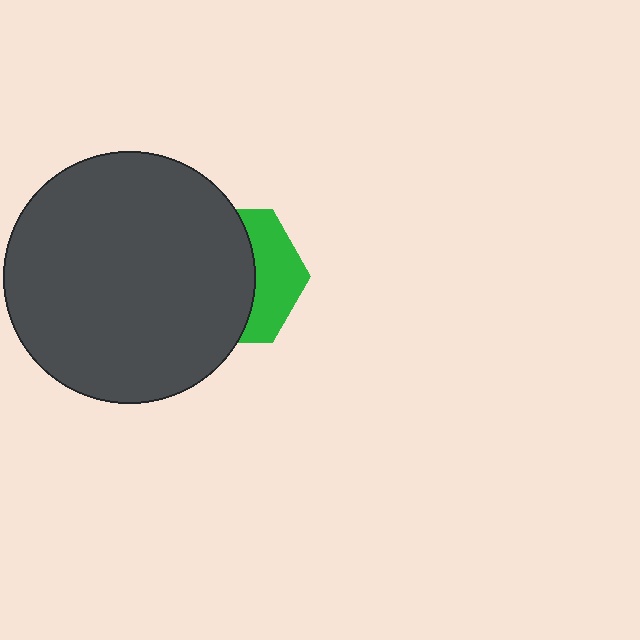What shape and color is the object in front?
The object in front is a dark gray circle.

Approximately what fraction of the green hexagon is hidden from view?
Roughly 64% of the green hexagon is hidden behind the dark gray circle.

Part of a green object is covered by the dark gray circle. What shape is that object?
It is a hexagon.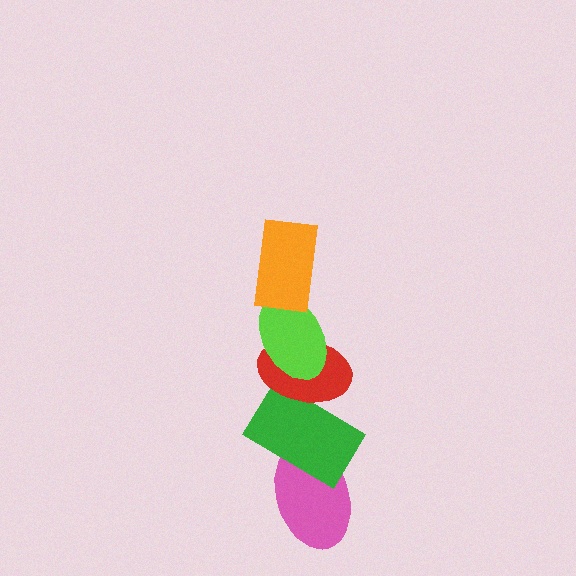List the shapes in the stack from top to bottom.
From top to bottom: the orange rectangle, the lime ellipse, the red ellipse, the green rectangle, the pink ellipse.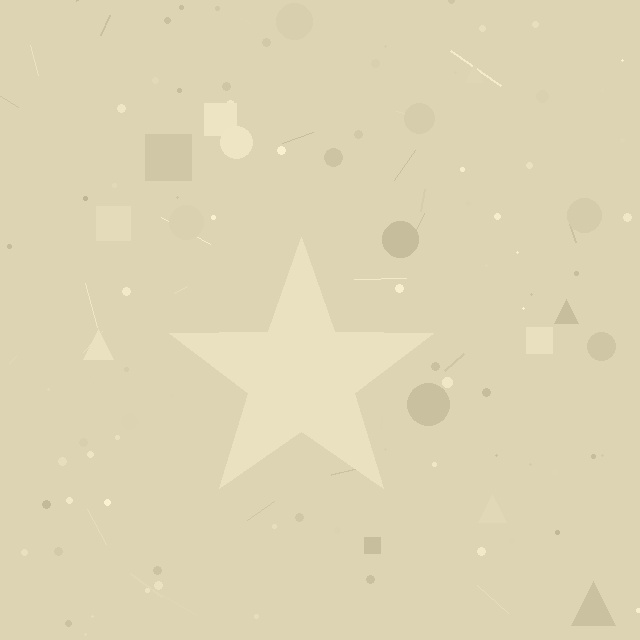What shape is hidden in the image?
A star is hidden in the image.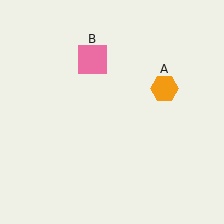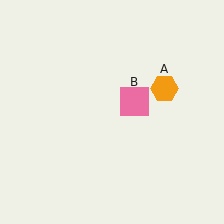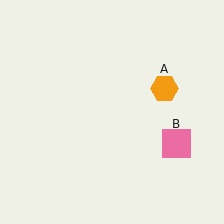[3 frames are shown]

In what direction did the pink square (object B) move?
The pink square (object B) moved down and to the right.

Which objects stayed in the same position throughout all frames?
Orange hexagon (object A) remained stationary.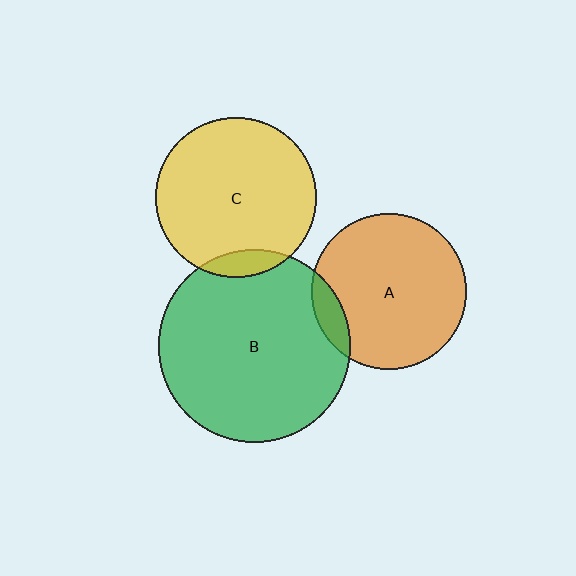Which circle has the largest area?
Circle B (green).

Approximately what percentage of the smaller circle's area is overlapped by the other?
Approximately 10%.